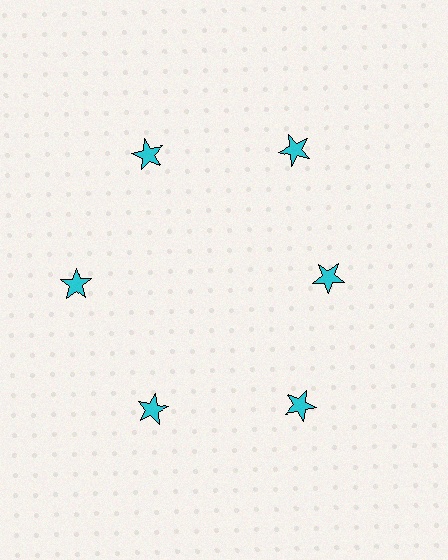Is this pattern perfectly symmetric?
No. The 6 cyan stars are arranged in a ring, but one element near the 3 o'clock position is pulled inward toward the center, breaking the 6-fold rotational symmetry.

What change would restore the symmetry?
The symmetry would be restored by moving it outward, back onto the ring so that all 6 stars sit at equal angles and equal distance from the center.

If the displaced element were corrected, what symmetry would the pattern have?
It would have 6-fold rotational symmetry — the pattern would map onto itself every 60 degrees.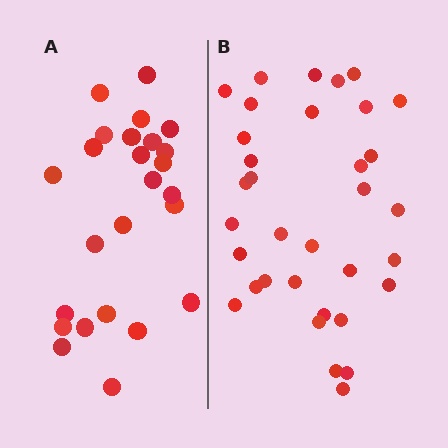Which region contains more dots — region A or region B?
Region B (the right region) has more dots.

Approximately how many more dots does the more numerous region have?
Region B has roughly 8 or so more dots than region A.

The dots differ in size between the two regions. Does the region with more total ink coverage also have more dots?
No. Region A has more total ink coverage because its dots are larger, but region B actually contains more individual dots. Total area can be misleading — the number of items is what matters here.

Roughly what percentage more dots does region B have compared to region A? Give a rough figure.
About 35% more.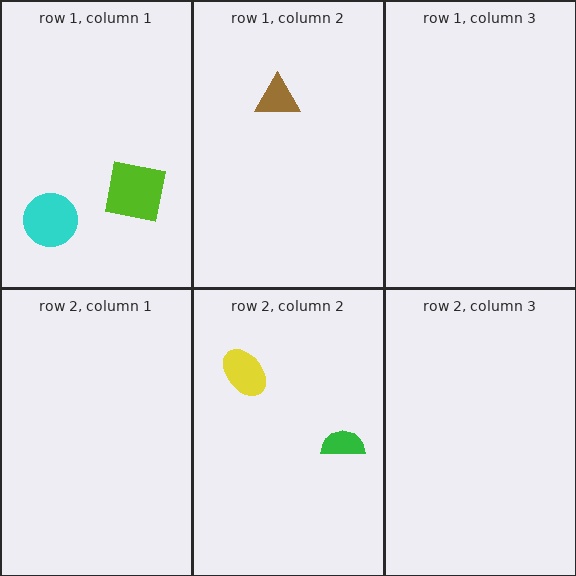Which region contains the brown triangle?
The row 1, column 2 region.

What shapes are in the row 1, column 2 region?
The brown triangle.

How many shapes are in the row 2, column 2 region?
2.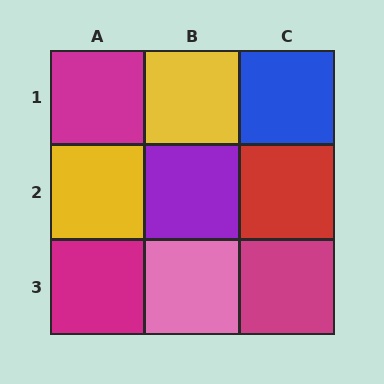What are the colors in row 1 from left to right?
Magenta, yellow, blue.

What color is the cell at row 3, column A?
Magenta.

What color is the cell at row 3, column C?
Magenta.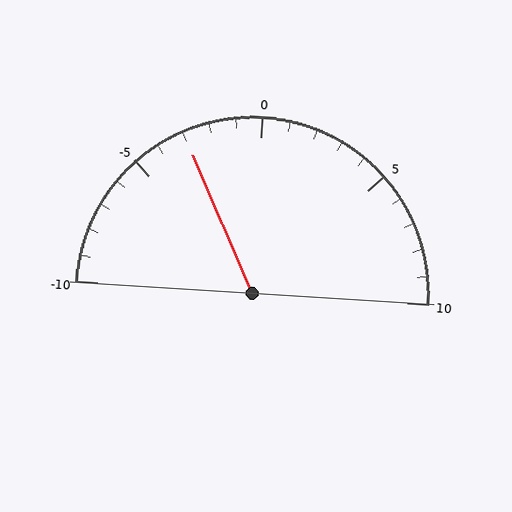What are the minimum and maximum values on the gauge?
The gauge ranges from -10 to 10.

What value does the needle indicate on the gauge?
The needle indicates approximately -3.